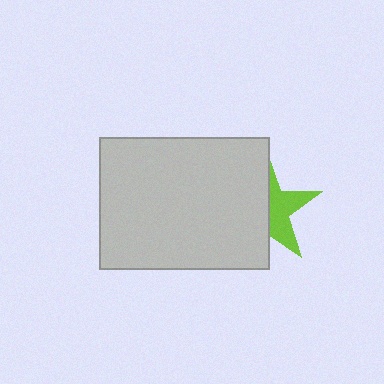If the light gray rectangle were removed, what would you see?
You would see the complete lime star.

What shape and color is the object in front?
The object in front is a light gray rectangle.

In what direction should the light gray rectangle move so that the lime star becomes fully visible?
The light gray rectangle should move left. That is the shortest direction to clear the overlap and leave the lime star fully visible.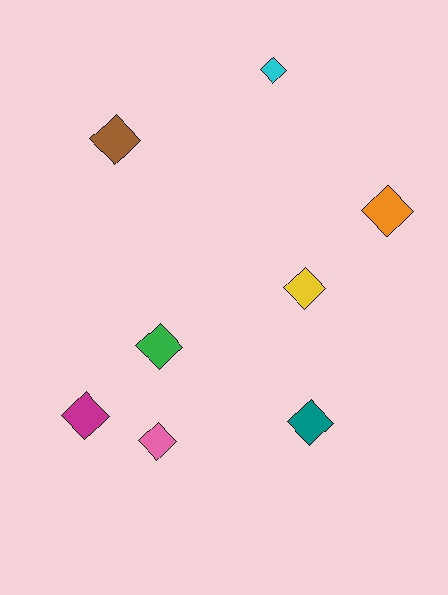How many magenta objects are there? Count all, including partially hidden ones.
There is 1 magenta object.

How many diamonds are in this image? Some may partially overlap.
There are 8 diamonds.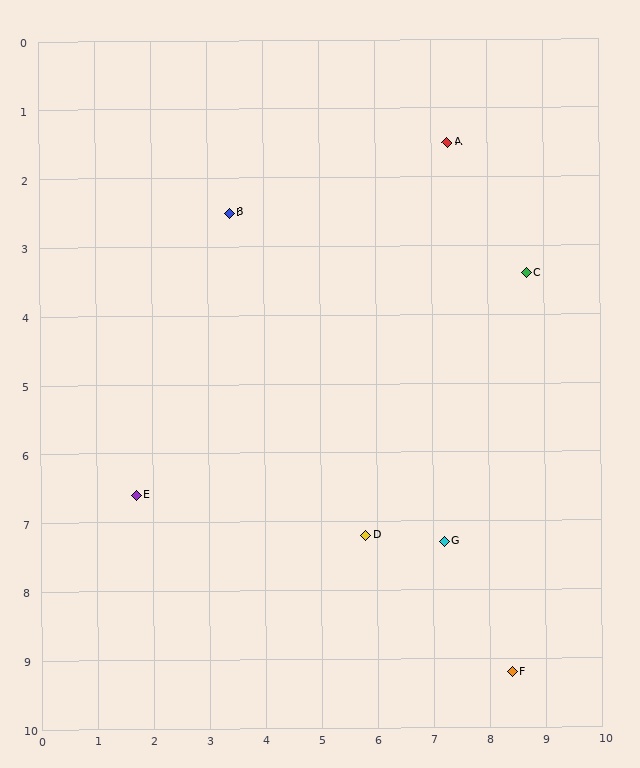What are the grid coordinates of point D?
Point D is at approximately (5.8, 7.2).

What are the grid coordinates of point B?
Point B is at approximately (3.4, 2.5).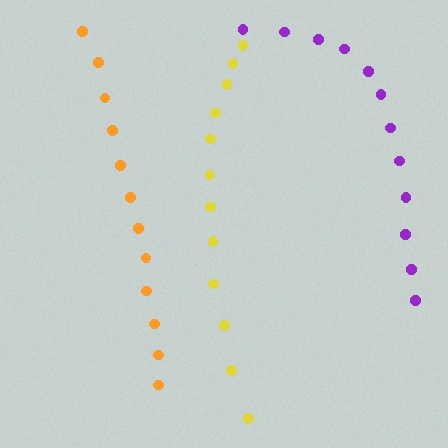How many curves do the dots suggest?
There are 3 distinct paths.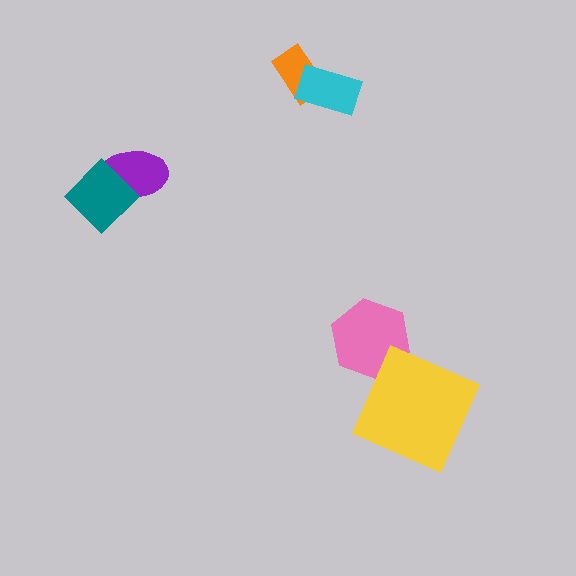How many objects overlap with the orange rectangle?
1 object overlaps with the orange rectangle.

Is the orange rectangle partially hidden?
Yes, it is partially covered by another shape.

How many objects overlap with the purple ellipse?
1 object overlaps with the purple ellipse.